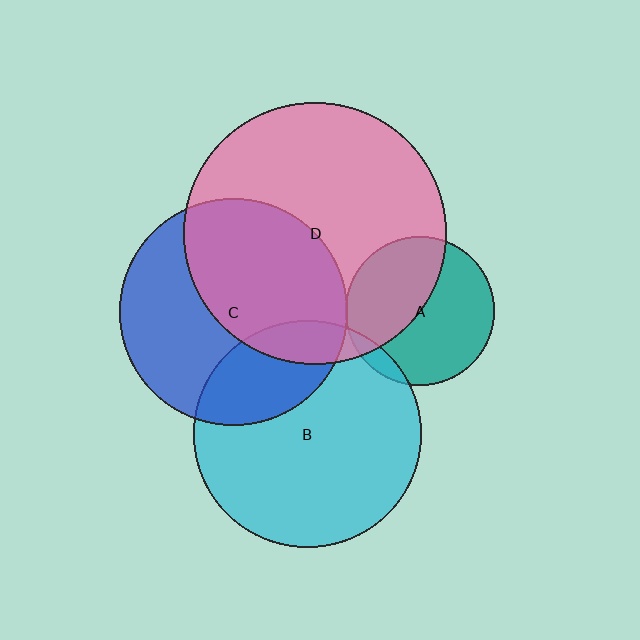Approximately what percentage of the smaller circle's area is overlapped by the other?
Approximately 10%.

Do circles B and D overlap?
Yes.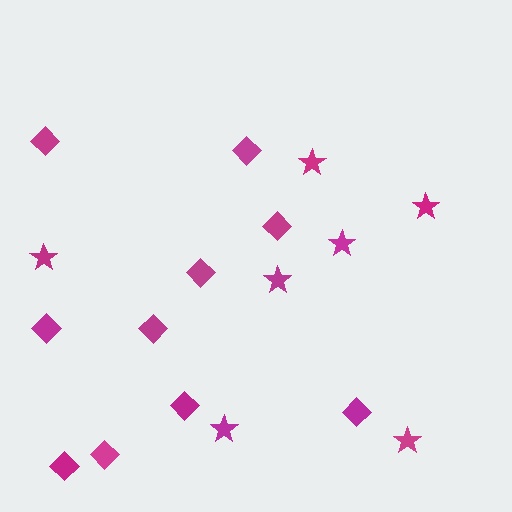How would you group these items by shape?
There are 2 groups: one group of diamonds (10) and one group of stars (7).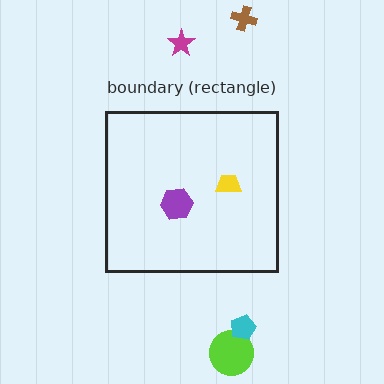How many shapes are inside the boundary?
2 inside, 4 outside.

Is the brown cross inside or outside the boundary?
Outside.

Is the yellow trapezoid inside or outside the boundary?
Inside.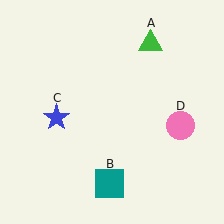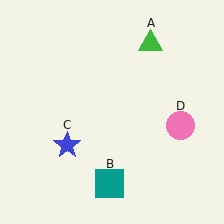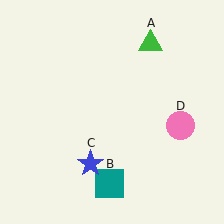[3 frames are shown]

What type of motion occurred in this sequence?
The blue star (object C) rotated counterclockwise around the center of the scene.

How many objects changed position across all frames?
1 object changed position: blue star (object C).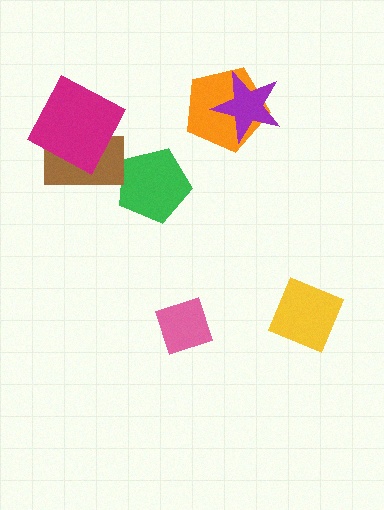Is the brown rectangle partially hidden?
Yes, it is partially covered by another shape.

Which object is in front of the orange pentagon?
The purple star is in front of the orange pentagon.